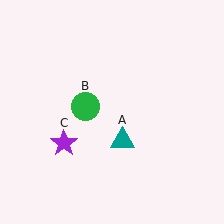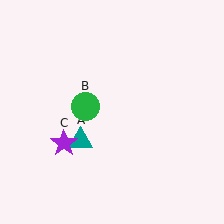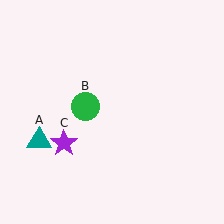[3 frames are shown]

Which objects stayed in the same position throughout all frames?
Green circle (object B) and purple star (object C) remained stationary.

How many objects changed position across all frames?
1 object changed position: teal triangle (object A).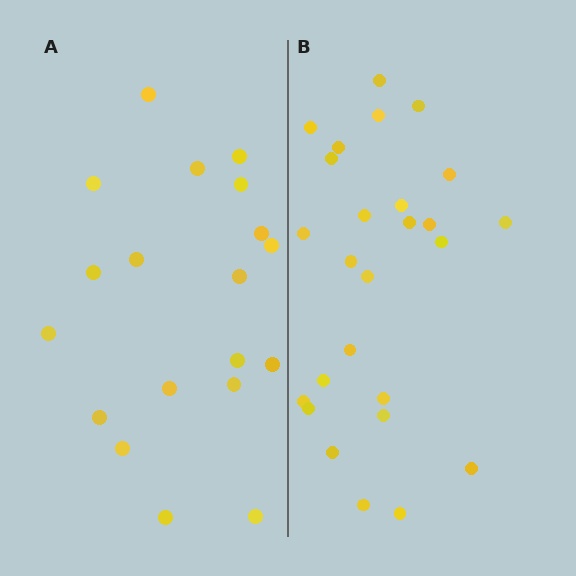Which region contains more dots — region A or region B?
Region B (the right region) has more dots.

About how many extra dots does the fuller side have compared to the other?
Region B has roughly 8 or so more dots than region A.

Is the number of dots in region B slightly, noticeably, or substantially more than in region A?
Region B has noticeably more, but not dramatically so. The ratio is roughly 1.4 to 1.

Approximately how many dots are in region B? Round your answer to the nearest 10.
About 30 dots. (The exact count is 26, which rounds to 30.)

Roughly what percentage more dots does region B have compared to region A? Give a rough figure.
About 35% more.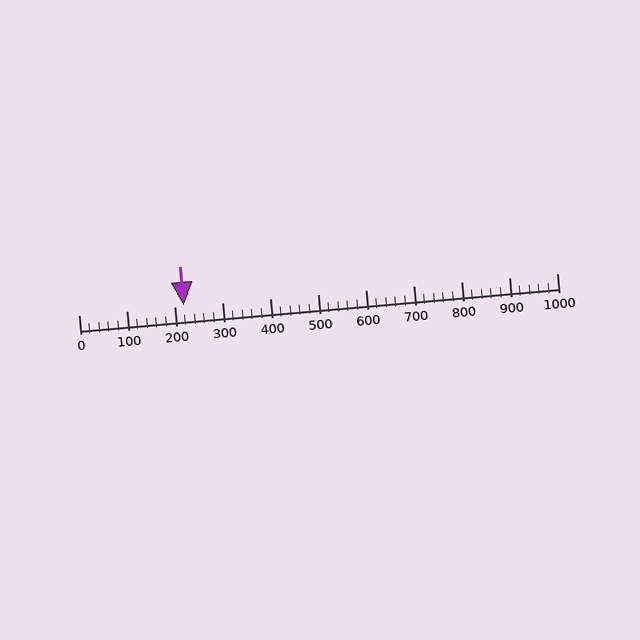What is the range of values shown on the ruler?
The ruler shows values from 0 to 1000.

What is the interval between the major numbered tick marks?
The major tick marks are spaced 100 units apart.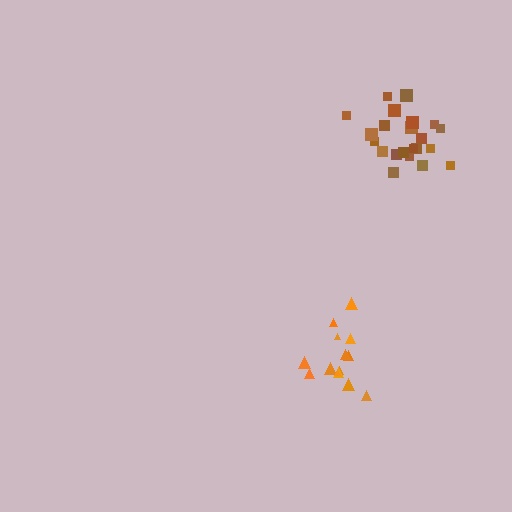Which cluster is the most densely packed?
Brown.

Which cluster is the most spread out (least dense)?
Orange.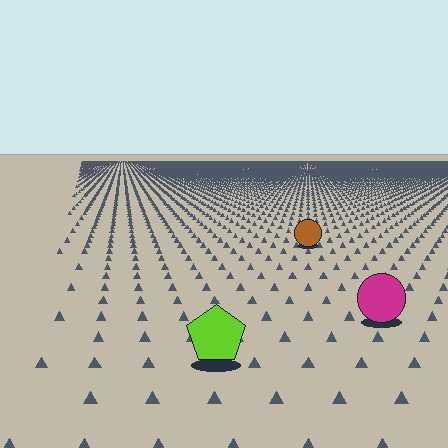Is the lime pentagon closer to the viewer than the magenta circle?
Yes. The lime pentagon is closer — you can tell from the texture gradient: the ground texture is coarser near it.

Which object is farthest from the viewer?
The brown circle is farthest from the viewer. It appears smaller and the ground texture around it is denser.